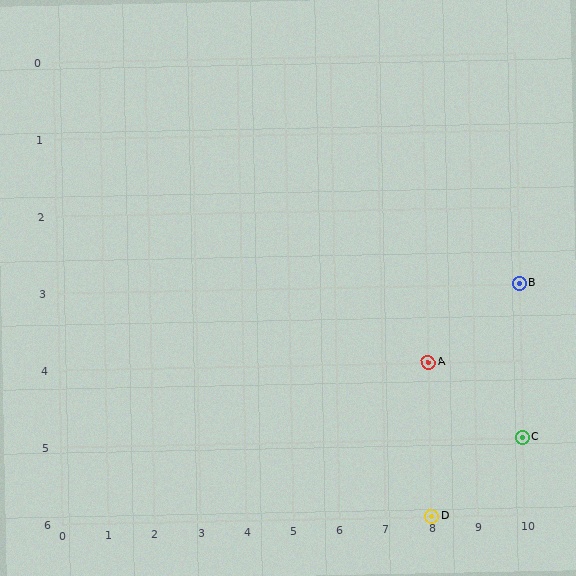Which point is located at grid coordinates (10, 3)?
Point B is at (10, 3).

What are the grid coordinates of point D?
Point D is at grid coordinates (8, 6).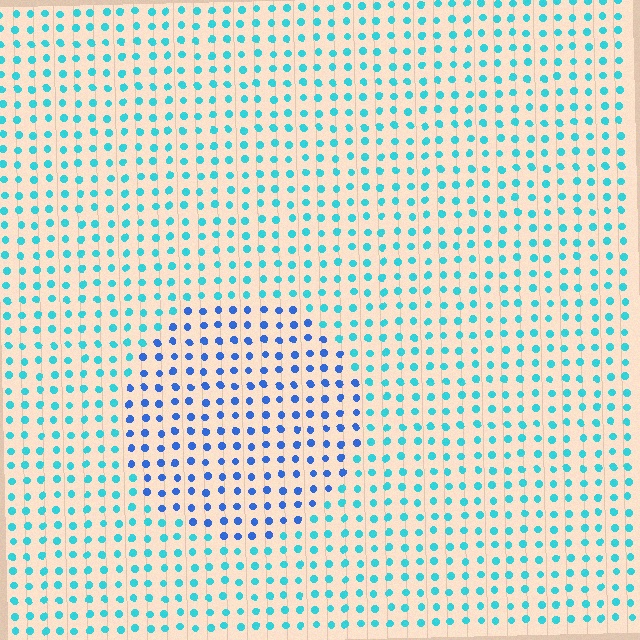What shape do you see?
I see a circle.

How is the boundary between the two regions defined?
The boundary is defined purely by a slight shift in hue (about 38 degrees). Spacing, size, and orientation are identical on both sides.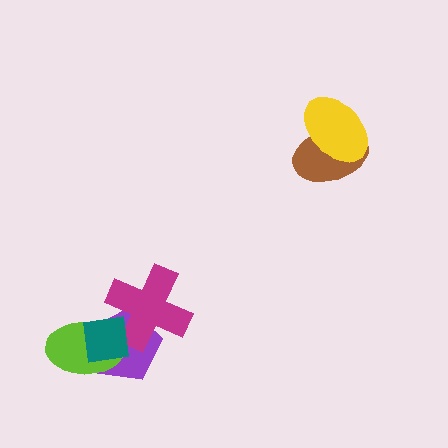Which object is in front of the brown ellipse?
The yellow ellipse is in front of the brown ellipse.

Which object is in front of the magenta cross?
The teal square is in front of the magenta cross.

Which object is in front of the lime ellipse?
The teal square is in front of the lime ellipse.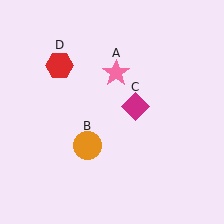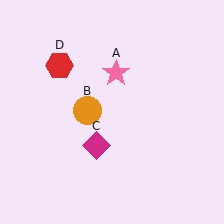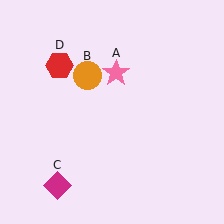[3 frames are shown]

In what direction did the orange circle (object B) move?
The orange circle (object B) moved up.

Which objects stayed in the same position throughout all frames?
Pink star (object A) and red hexagon (object D) remained stationary.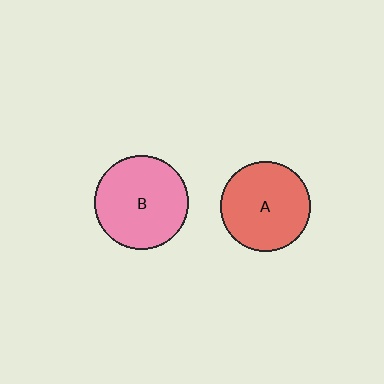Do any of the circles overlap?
No, none of the circles overlap.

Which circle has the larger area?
Circle B (pink).